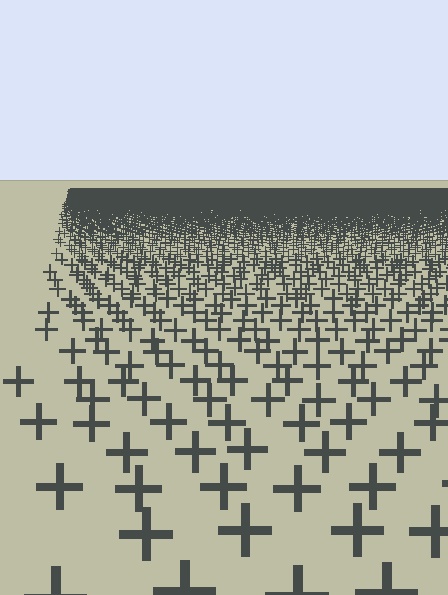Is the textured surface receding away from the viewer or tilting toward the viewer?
The surface is receding away from the viewer. Texture elements get smaller and denser toward the top.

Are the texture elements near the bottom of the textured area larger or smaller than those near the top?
Larger. Near the bottom, elements are closer to the viewer and appear at a bigger on-screen size.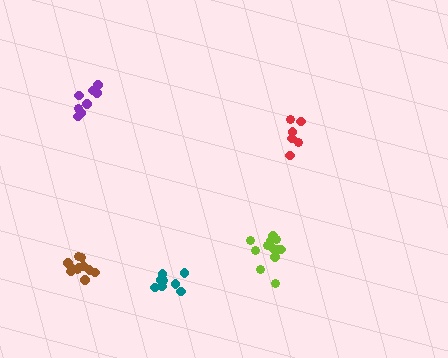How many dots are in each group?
Group 1: 12 dots, Group 2: 6 dots, Group 3: 8 dots, Group 4: 11 dots, Group 5: 8 dots (45 total).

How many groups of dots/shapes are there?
There are 5 groups.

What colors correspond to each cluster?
The clusters are colored: lime, red, teal, brown, purple.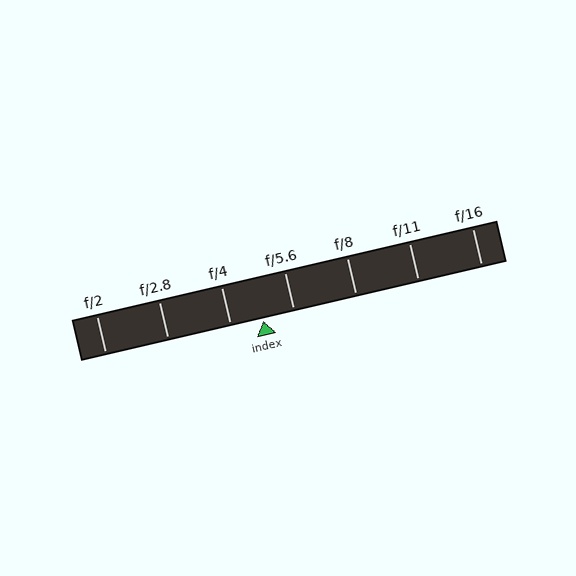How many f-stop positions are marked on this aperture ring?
There are 7 f-stop positions marked.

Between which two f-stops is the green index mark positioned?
The index mark is between f/4 and f/5.6.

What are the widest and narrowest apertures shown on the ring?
The widest aperture shown is f/2 and the narrowest is f/16.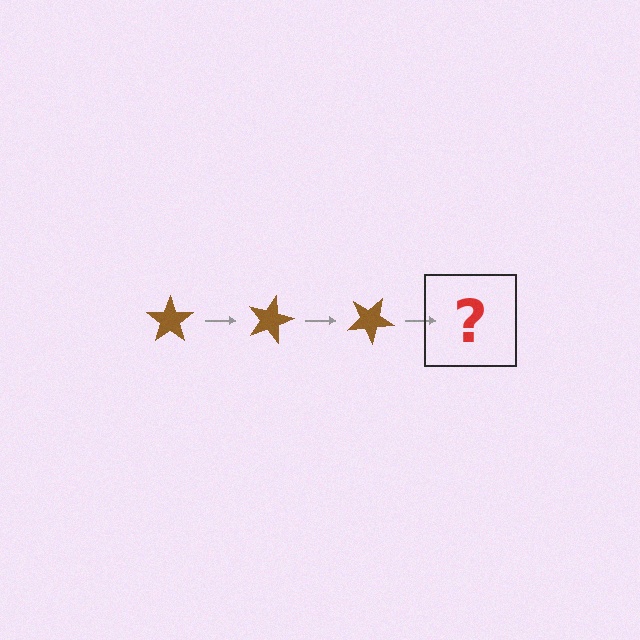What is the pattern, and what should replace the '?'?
The pattern is that the star rotates 15 degrees each step. The '?' should be a brown star rotated 45 degrees.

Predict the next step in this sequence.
The next step is a brown star rotated 45 degrees.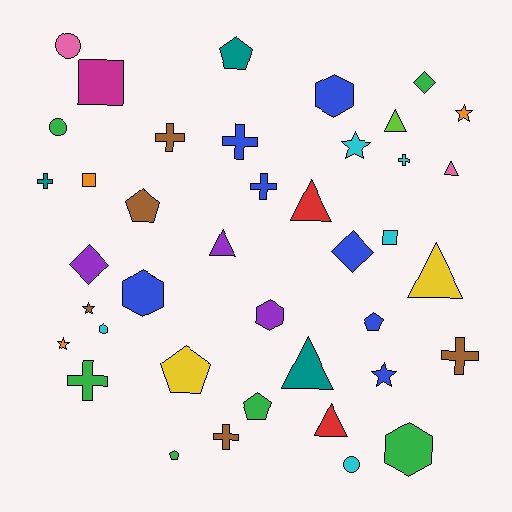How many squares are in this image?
There are 3 squares.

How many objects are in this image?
There are 40 objects.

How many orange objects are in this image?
There are 3 orange objects.